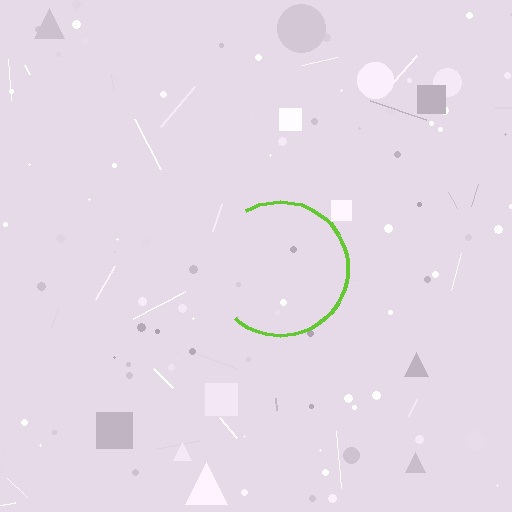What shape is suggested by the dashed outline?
The dashed outline suggests a circle.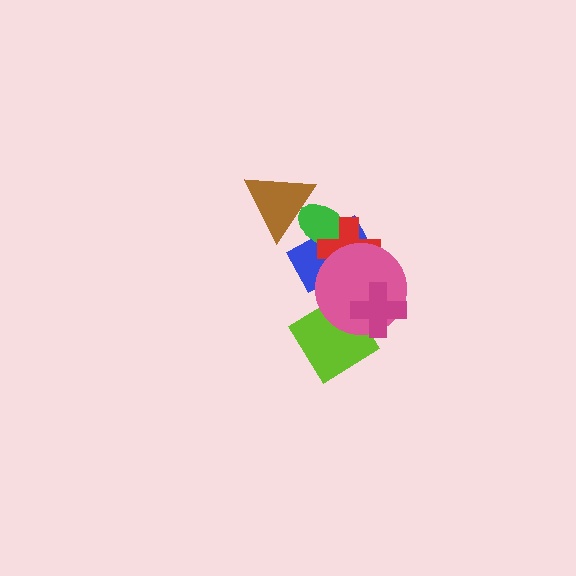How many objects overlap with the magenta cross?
2 objects overlap with the magenta cross.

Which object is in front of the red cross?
The pink circle is in front of the red cross.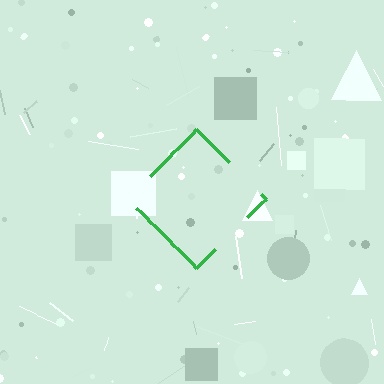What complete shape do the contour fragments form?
The contour fragments form a diamond.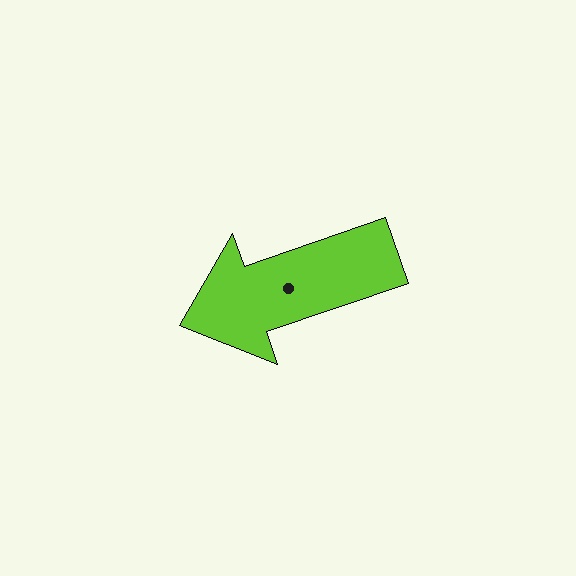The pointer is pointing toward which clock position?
Roughly 8 o'clock.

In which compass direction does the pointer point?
West.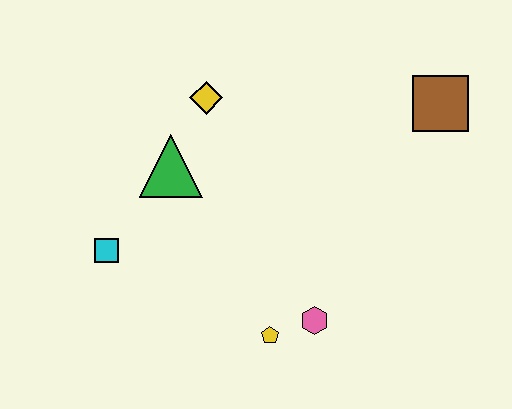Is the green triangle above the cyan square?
Yes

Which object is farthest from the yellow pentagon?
The brown square is farthest from the yellow pentagon.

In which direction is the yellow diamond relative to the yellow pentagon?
The yellow diamond is above the yellow pentagon.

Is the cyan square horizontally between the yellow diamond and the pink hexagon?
No